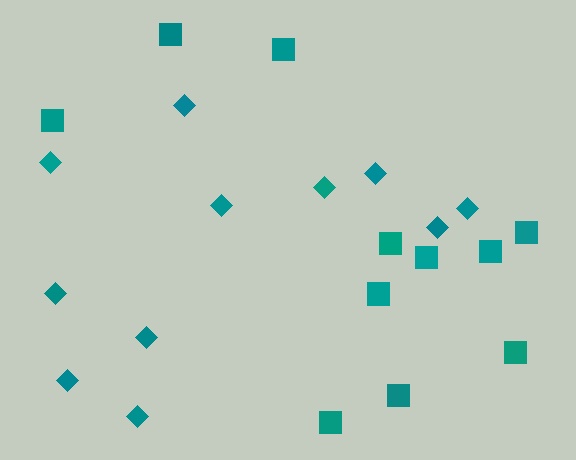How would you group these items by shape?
There are 2 groups: one group of diamonds (11) and one group of squares (11).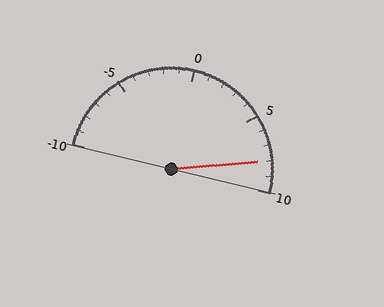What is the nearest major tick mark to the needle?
The nearest major tick mark is 10.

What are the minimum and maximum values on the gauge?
The gauge ranges from -10 to 10.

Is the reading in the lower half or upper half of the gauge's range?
The reading is in the upper half of the range (-10 to 10).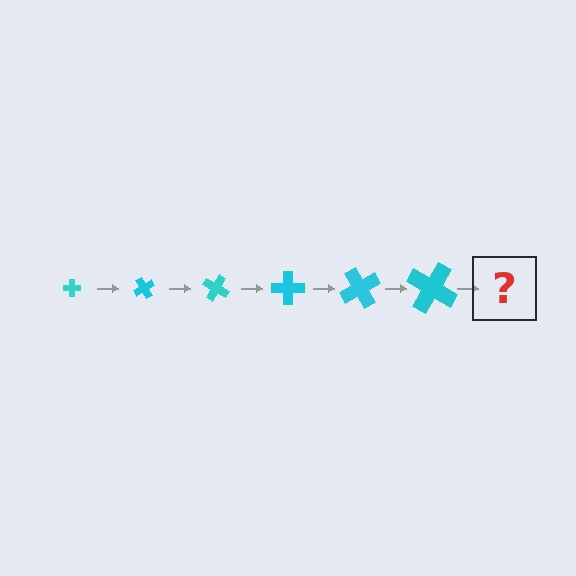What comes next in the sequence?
The next element should be a cross, larger than the previous one and rotated 360 degrees from the start.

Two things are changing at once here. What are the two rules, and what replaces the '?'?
The two rules are that the cross grows larger each step and it rotates 60 degrees each step. The '?' should be a cross, larger than the previous one and rotated 360 degrees from the start.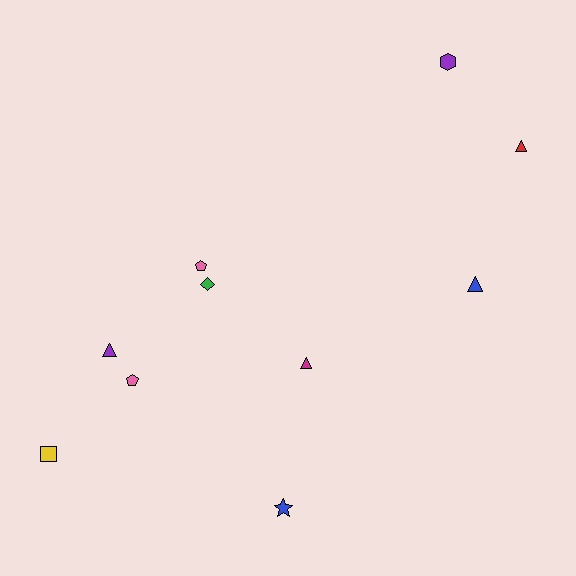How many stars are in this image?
There is 1 star.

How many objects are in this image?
There are 10 objects.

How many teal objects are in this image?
There are no teal objects.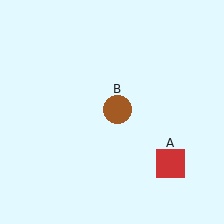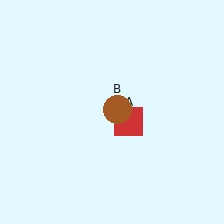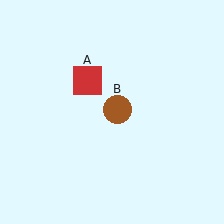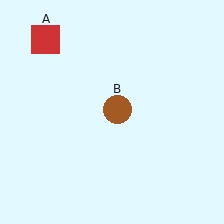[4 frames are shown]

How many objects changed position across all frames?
1 object changed position: red square (object A).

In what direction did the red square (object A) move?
The red square (object A) moved up and to the left.